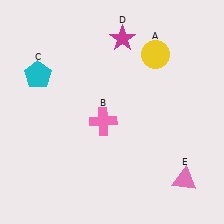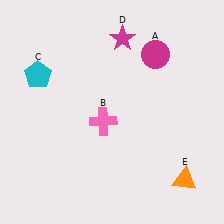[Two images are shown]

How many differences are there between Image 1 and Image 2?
There are 2 differences between the two images.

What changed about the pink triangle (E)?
In Image 1, E is pink. In Image 2, it changed to orange.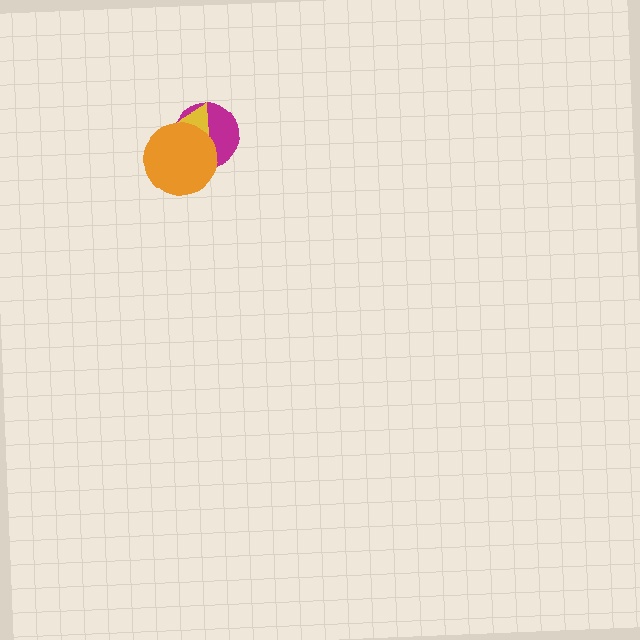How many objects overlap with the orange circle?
2 objects overlap with the orange circle.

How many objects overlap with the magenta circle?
2 objects overlap with the magenta circle.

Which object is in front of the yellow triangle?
The orange circle is in front of the yellow triangle.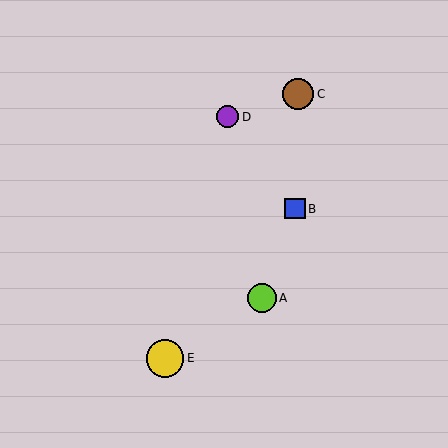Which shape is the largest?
The yellow circle (labeled E) is the largest.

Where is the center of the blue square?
The center of the blue square is at (295, 209).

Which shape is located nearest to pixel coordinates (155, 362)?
The yellow circle (labeled E) at (165, 358) is nearest to that location.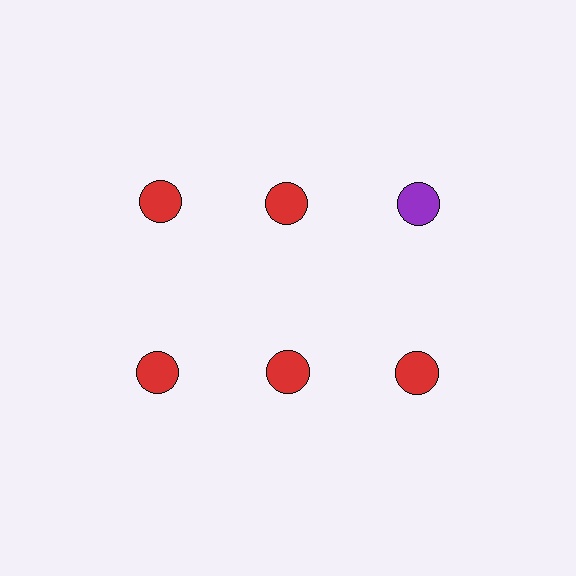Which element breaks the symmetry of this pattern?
The purple circle in the top row, center column breaks the symmetry. All other shapes are red circles.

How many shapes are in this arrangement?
There are 6 shapes arranged in a grid pattern.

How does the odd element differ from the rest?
It has a different color: purple instead of red.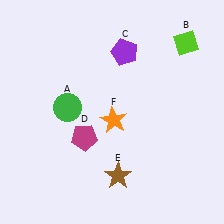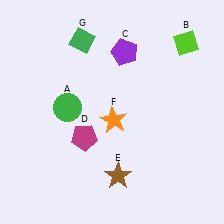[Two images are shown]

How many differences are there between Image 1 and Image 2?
There is 1 difference between the two images.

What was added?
A green diamond (G) was added in Image 2.